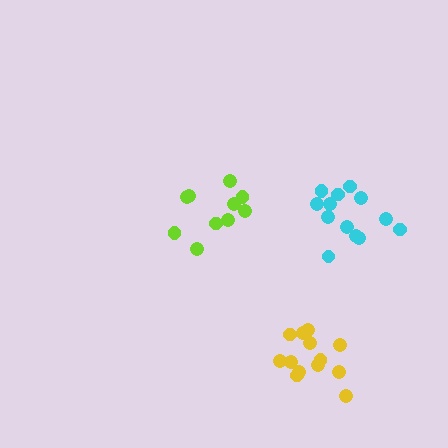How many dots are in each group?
Group 1: 10 dots, Group 2: 13 dots, Group 3: 13 dots (36 total).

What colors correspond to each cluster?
The clusters are colored: lime, yellow, cyan.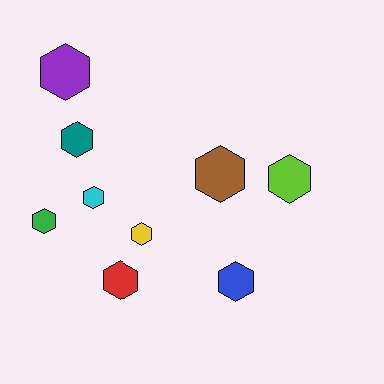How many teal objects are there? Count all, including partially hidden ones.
There is 1 teal object.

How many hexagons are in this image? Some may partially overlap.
There are 9 hexagons.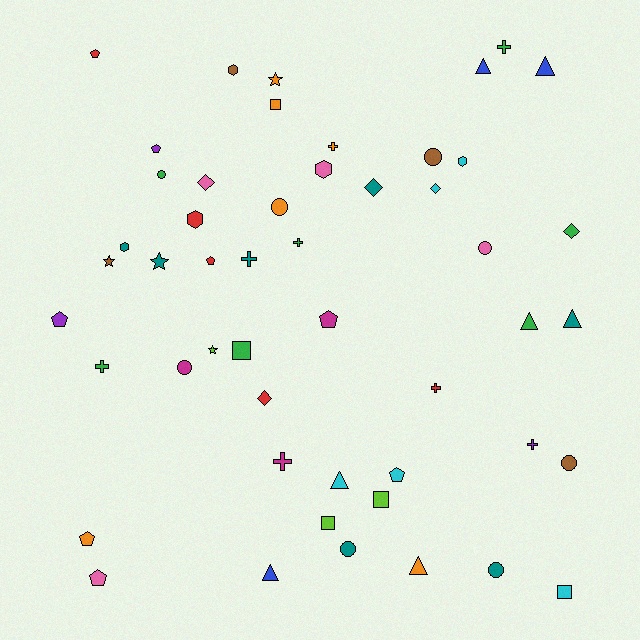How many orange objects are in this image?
There are 6 orange objects.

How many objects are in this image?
There are 50 objects.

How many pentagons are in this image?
There are 8 pentagons.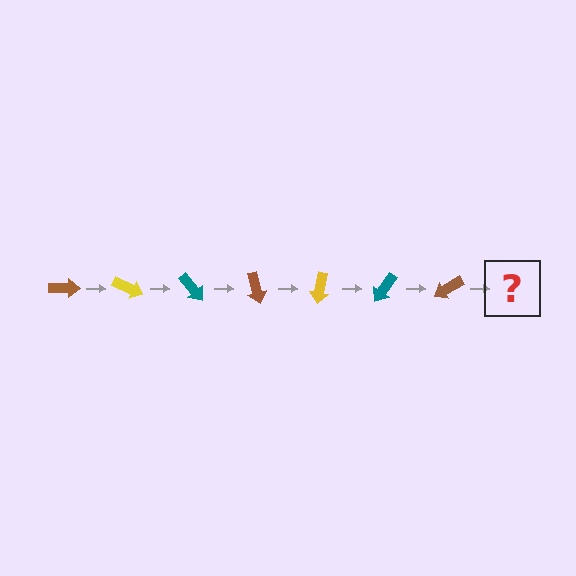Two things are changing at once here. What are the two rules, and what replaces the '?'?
The two rules are that it rotates 25 degrees each step and the color cycles through brown, yellow, and teal. The '?' should be a yellow arrow, rotated 175 degrees from the start.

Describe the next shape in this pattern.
It should be a yellow arrow, rotated 175 degrees from the start.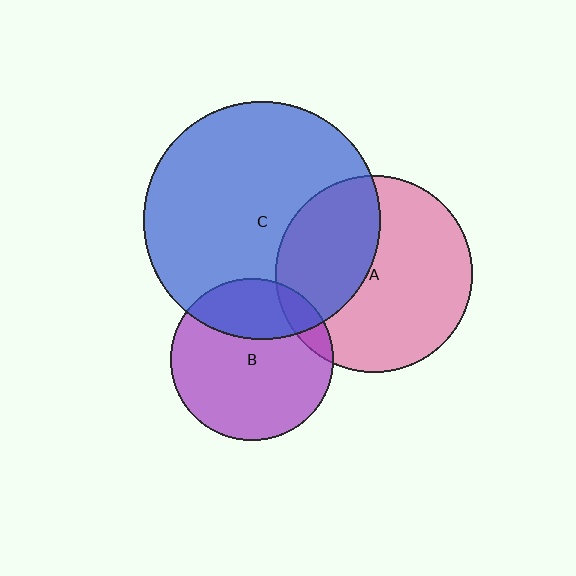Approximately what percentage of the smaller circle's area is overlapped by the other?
Approximately 40%.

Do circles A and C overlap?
Yes.